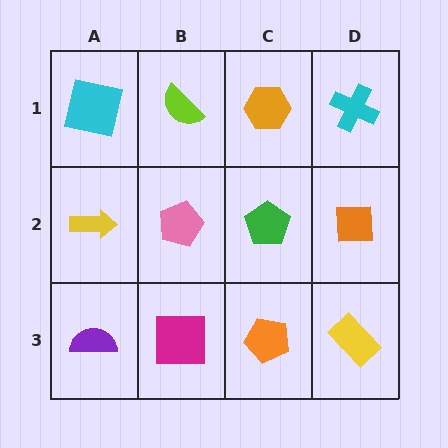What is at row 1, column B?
A lime semicircle.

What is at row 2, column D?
An orange square.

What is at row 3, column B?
A magenta square.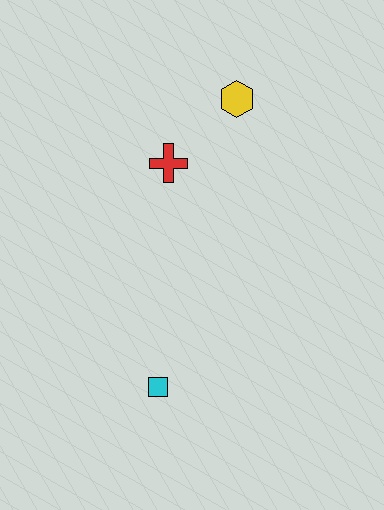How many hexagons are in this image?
There is 1 hexagon.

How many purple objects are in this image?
There are no purple objects.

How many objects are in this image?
There are 3 objects.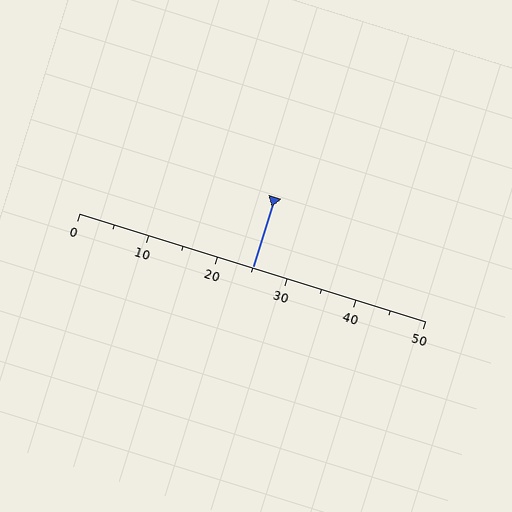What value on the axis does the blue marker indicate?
The marker indicates approximately 25.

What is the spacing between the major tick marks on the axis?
The major ticks are spaced 10 apart.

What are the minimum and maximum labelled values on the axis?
The axis runs from 0 to 50.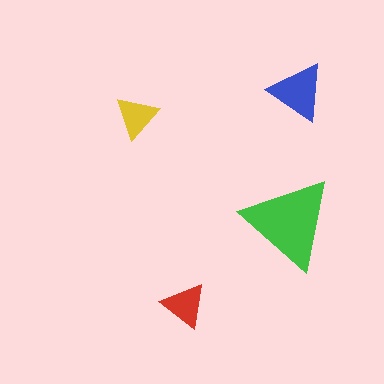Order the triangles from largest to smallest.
the green one, the blue one, the red one, the yellow one.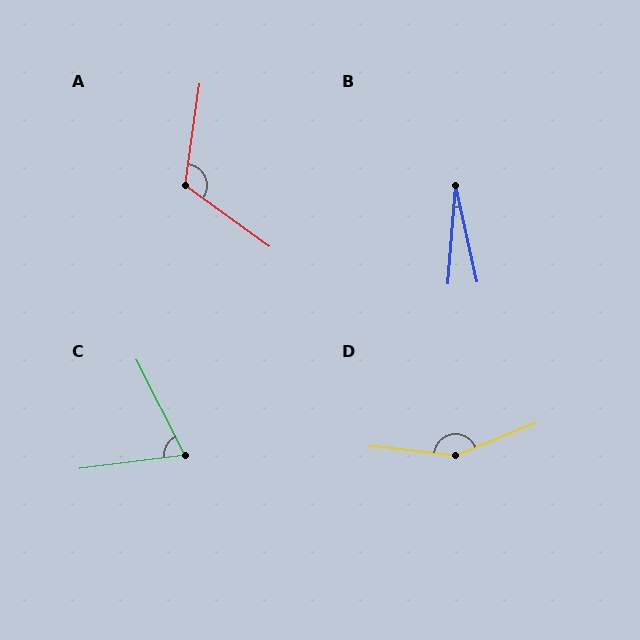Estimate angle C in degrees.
Approximately 70 degrees.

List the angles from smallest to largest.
B (17°), C (70°), A (118°), D (151°).